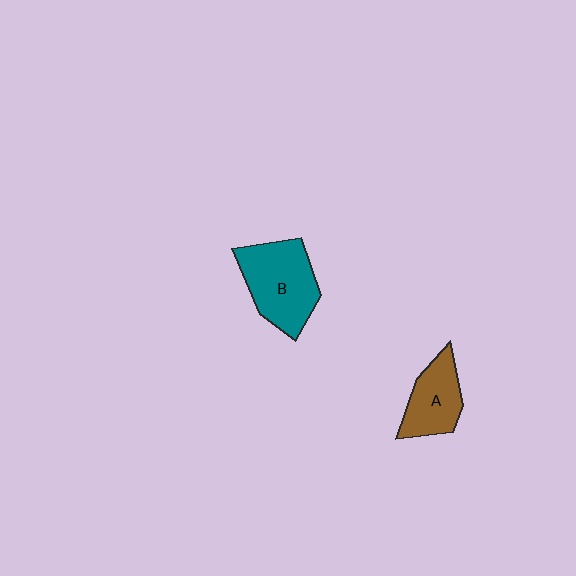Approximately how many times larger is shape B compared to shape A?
Approximately 1.5 times.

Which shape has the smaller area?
Shape A (brown).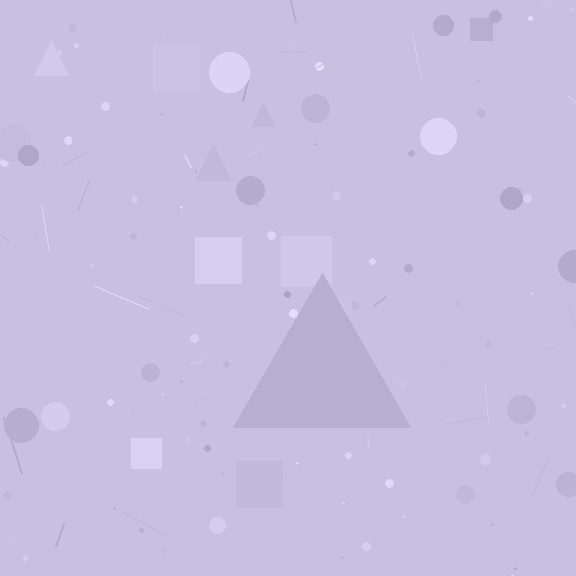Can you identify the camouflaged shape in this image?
The camouflaged shape is a triangle.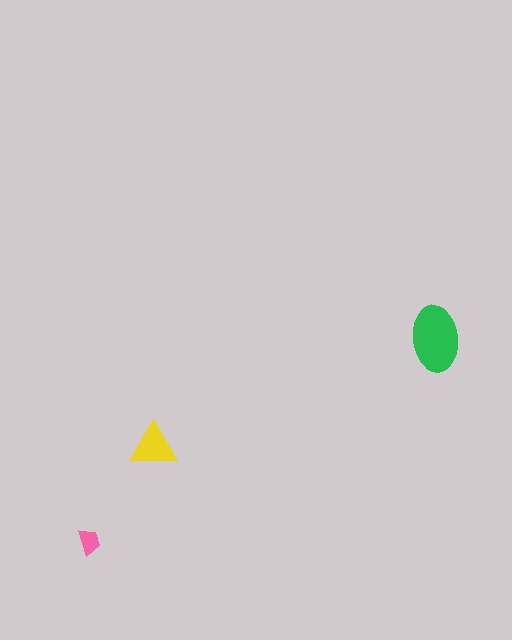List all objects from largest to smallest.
The green ellipse, the yellow triangle, the pink trapezoid.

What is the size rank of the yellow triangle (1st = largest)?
2nd.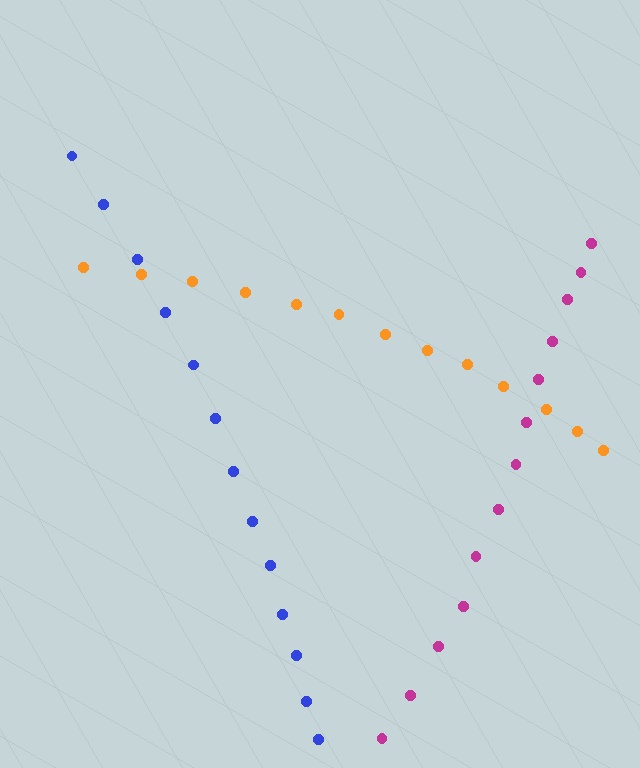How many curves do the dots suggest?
There are 3 distinct paths.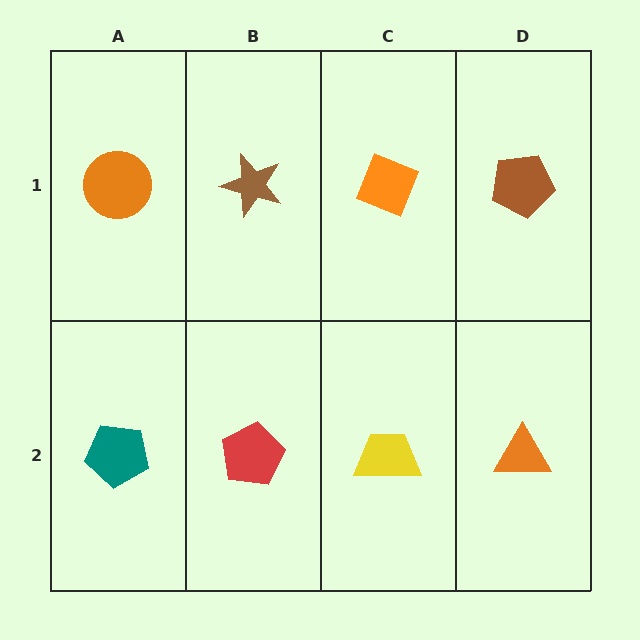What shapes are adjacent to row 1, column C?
A yellow trapezoid (row 2, column C), a brown star (row 1, column B), a brown pentagon (row 1, column D).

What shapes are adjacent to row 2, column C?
An orange diamond (row 1, column C), a red pentagon (row 2, column B), an orange triangle (row 2, column D).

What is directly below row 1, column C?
A yellow trapezoid.